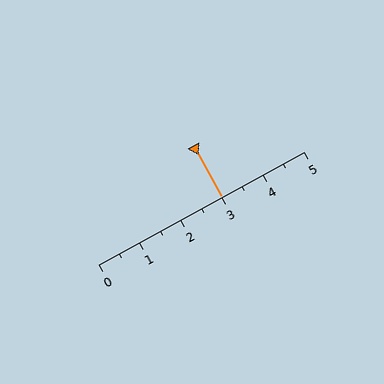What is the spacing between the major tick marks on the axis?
The major ticks are spaced 1 apart.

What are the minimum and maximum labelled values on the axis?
The axis runs from 0 to 5.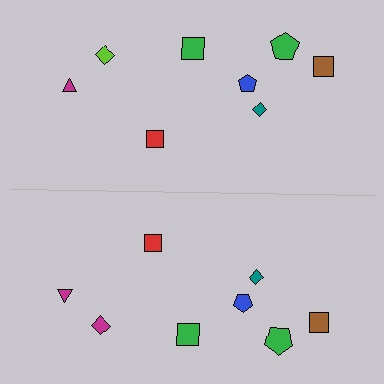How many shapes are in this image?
There are 16 shapes in this image.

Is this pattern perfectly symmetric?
No, the pattern is not perfectly symmetric. The magenta diamond on the bottom side breaks the symmetry — its mirror counterpart is lime.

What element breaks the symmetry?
The magenta diamond on the bottom side breaks the symmetry — its mirror counterpart is lime.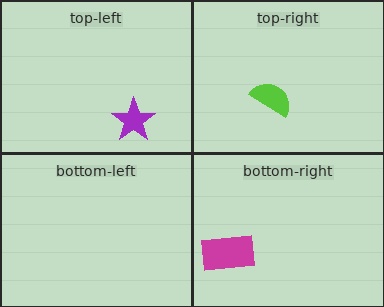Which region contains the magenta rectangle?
The bottom-right region.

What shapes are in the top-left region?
The purple star.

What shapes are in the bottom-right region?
The magenta rectangle.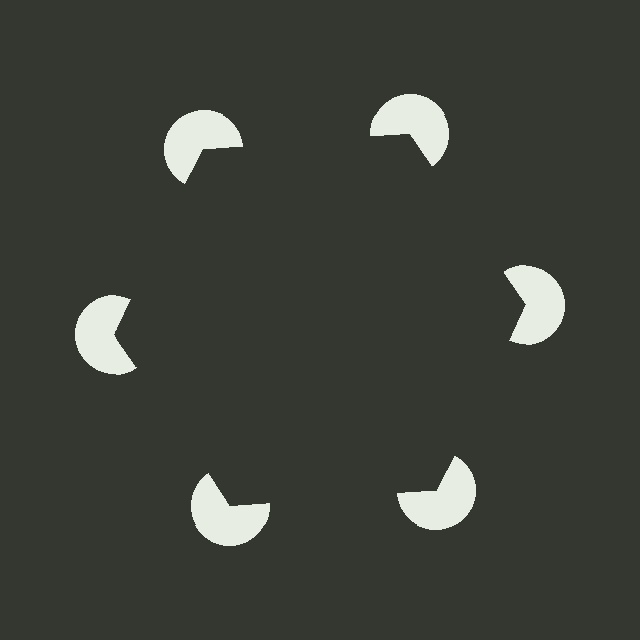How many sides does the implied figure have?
6 sides.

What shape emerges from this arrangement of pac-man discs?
An illusory hexagon — its edges are inferred from the aligned wedge cuts in the pac-man discs, not physically drawn.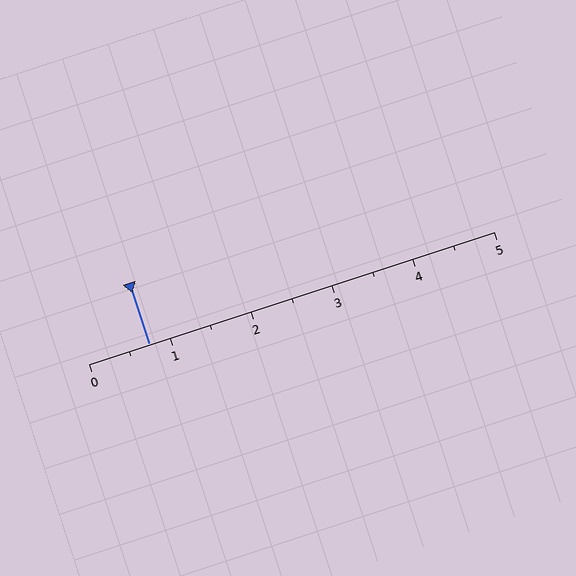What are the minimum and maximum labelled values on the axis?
The axis runs from 0 to 5.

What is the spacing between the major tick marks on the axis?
The major ticks are spaced 1 apart.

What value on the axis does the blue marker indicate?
The marker indicates approximately 0.8.